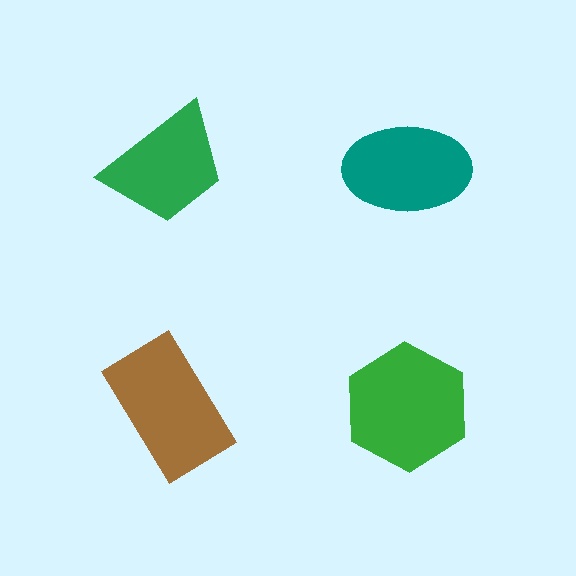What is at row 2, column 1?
A brown rectangle.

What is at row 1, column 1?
A green trapezoid.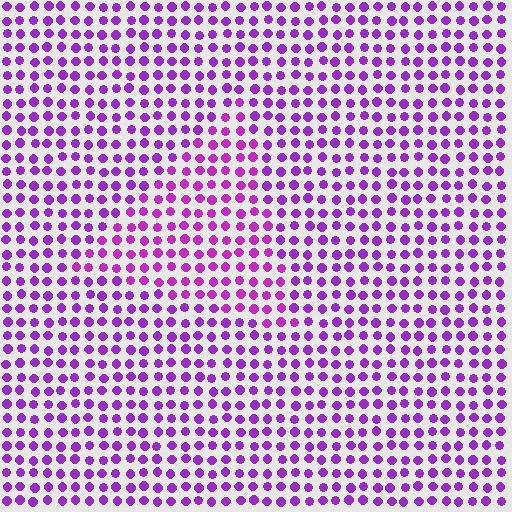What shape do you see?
I see a triangle.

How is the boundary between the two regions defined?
The boundary is defined purely by a slight shift in hue (about 19 degrees). Spacing, size, and orientation are identical on both sides.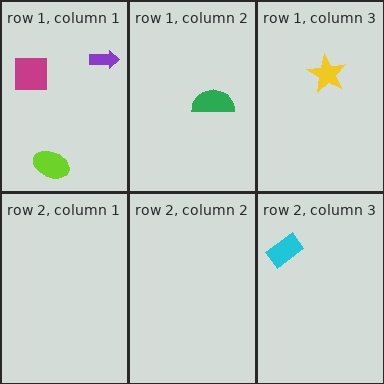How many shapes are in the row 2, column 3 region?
1.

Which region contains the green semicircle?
The row 1, column 2 region.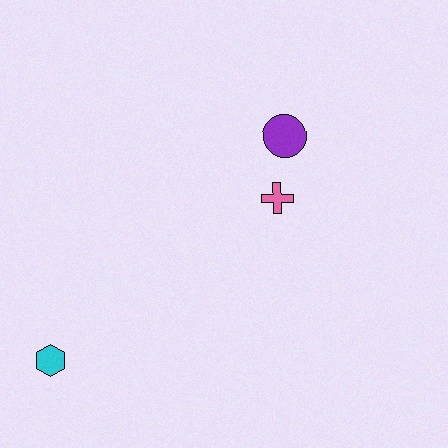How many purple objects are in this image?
There is 1 purple object.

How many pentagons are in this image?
There are no pentagons.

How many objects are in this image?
There are 3 objects.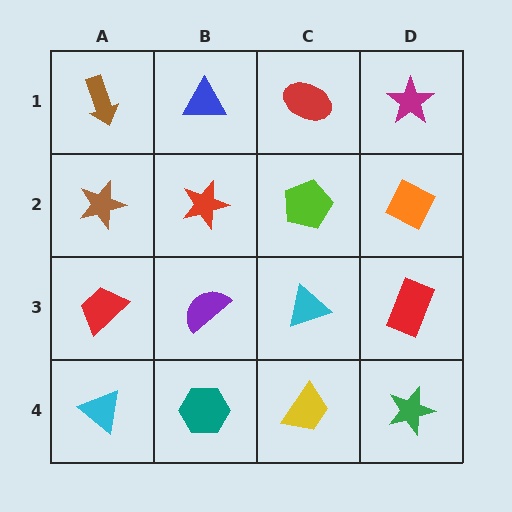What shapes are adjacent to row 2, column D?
A magenta star (row 1, column D), a red rectangle (row 3, column D), a lime pentagon (row 2, column C).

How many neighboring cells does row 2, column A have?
3.